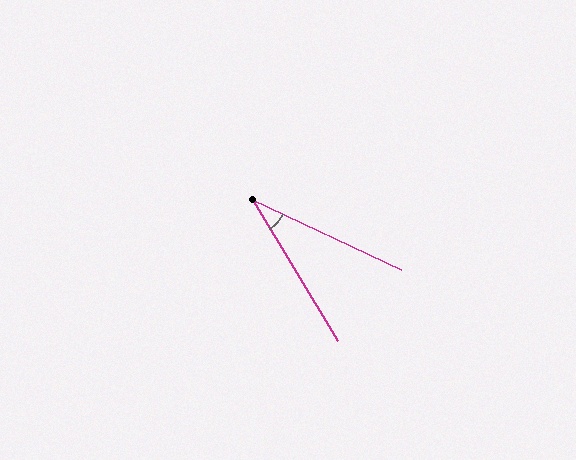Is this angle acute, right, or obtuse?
It is acute.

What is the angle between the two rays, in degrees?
Approximately 34 degrees.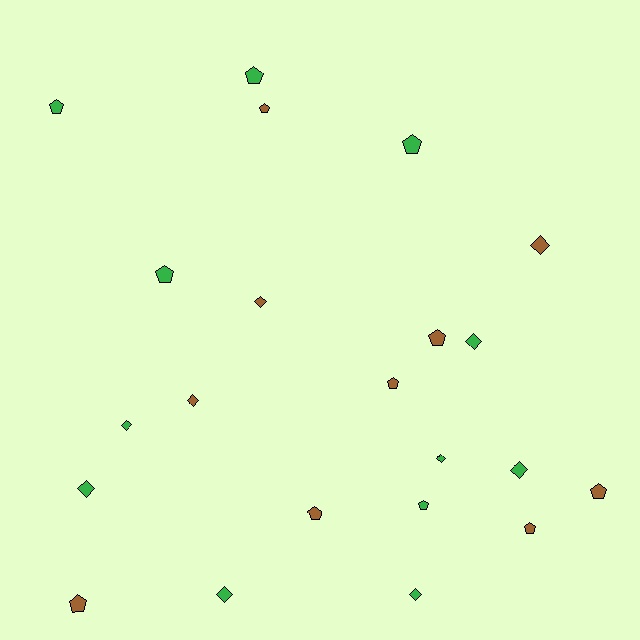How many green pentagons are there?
There are 5 green pentagons.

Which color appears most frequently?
Green, with 12 objects.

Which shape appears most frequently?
Pentagon, with 12 objects.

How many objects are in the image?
There are 22 objects.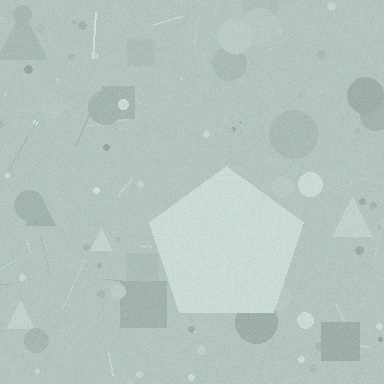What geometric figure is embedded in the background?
A pentagon is embedded in the background.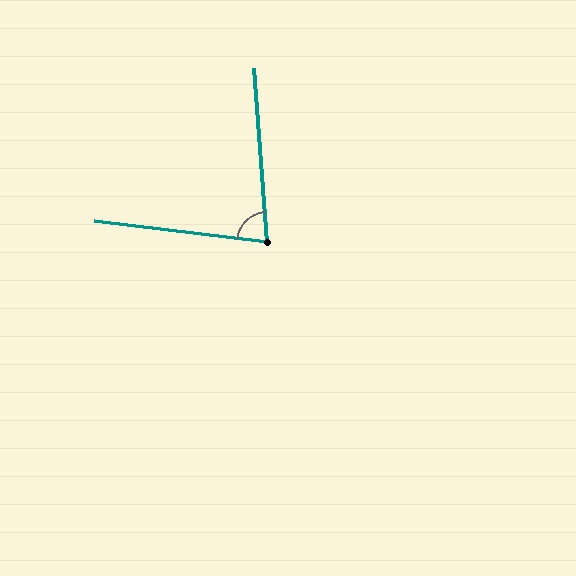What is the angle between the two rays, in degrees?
Approximately 79 degrees.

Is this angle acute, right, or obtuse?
It is acute.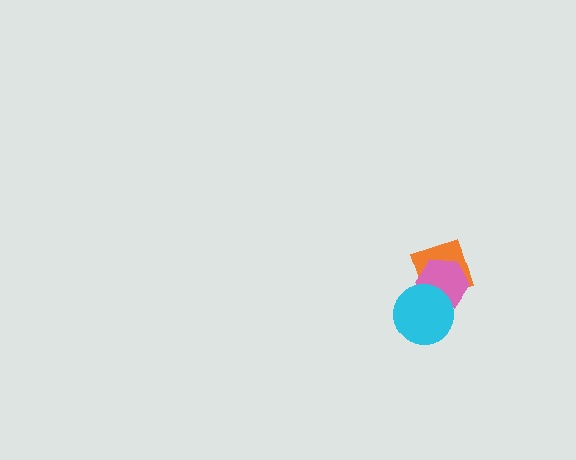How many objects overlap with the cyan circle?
2 objects overlap with the cyan circle.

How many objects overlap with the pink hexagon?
2 objects overlap with the pink hexagon.